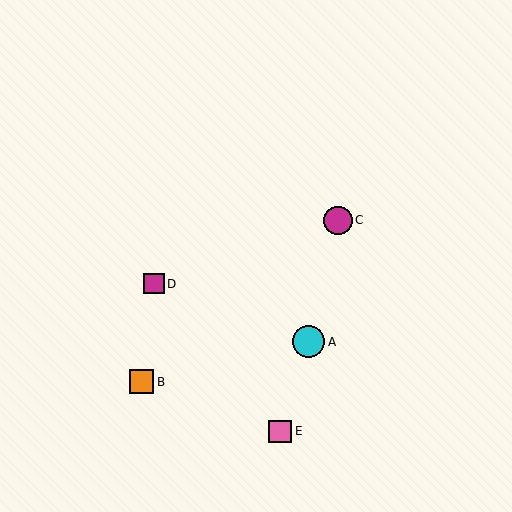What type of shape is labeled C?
Shape C is a magenta circle.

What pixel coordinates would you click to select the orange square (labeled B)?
Click at (142, 382) to select the orange square B.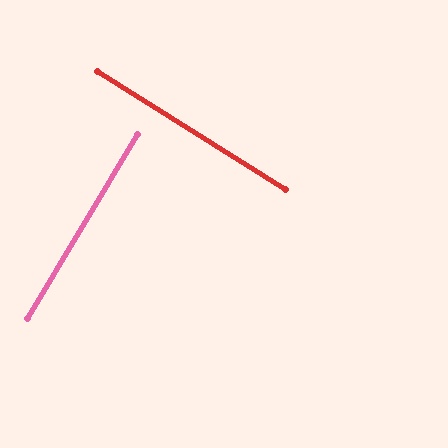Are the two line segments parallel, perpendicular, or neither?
Perpendicular — they meet at approximately 89°.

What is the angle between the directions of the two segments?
Approximately 89 degrees.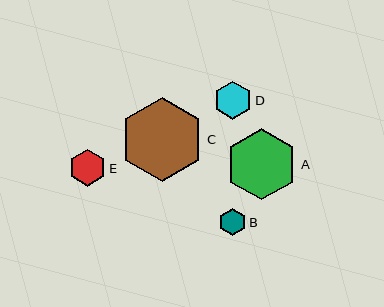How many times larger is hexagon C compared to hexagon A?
Hexagon C is approximately 1.2 times the size of hexagon A.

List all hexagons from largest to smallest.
From largest to smallest: C, A, D, E, B.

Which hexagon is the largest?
Hexagon C is the largest with a size of approximately 84 pixels.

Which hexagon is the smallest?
Hexagon B is the smallest with a size of approximately 27 pixels.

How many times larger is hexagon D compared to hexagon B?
Hexagon D is approximately 1.4 times the size of hexagon B.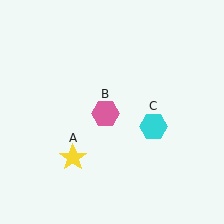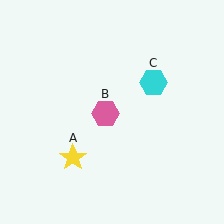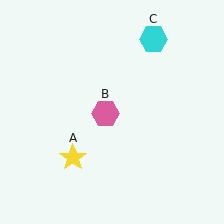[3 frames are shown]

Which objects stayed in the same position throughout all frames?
Yellow star (object A) and pink hexagon (object B) remained stationary.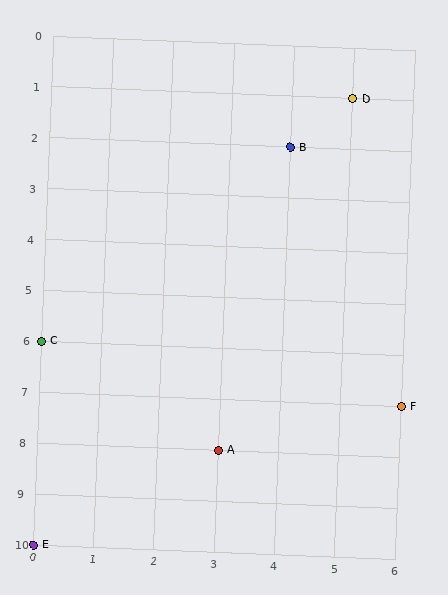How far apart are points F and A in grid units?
Points F and A are 3 columns and 1 row apart (about 3.2 grid units diagonally).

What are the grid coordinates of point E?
Point E is at grid coordinates (0, 10).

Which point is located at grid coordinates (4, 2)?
Point B is at (4, 2).